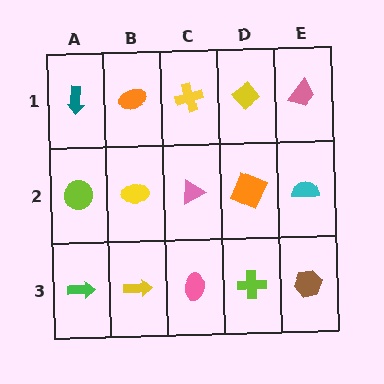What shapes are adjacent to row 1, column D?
An orange square (row 2, column D), a yellow cross (row 1, column C), a pink trapezoid (row 1, column E).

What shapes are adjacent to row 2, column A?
A teal arrow (row 1, column A), a green arrow (row 3, column A), a yellow ellipse (row 2, column B).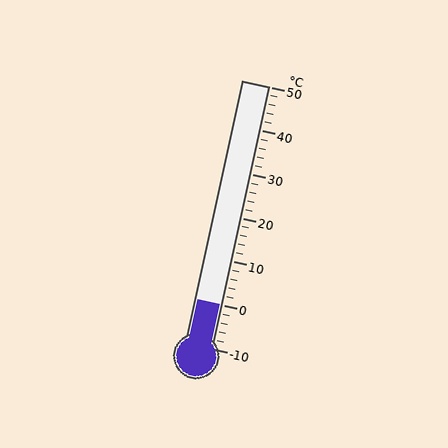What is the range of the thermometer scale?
The thermometer scale ranges from -10°C to 50°C.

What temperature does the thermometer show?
The thermometer shows approximately 0°C.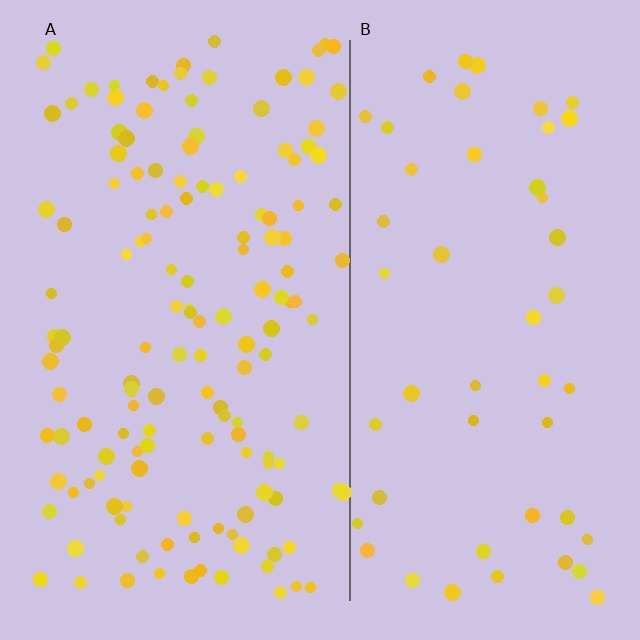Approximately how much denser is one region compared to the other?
Approximately 2.8× — region A over region B.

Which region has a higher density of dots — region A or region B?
A (the left).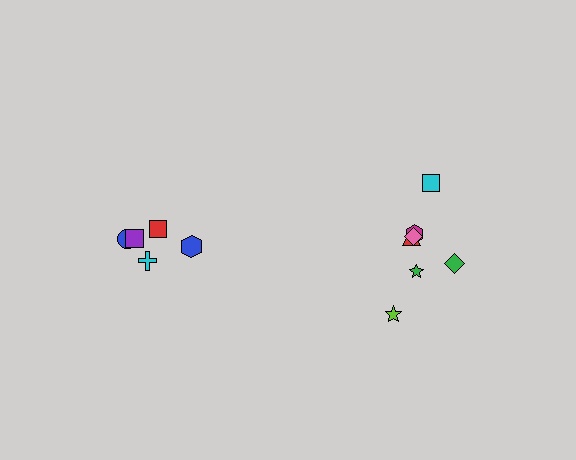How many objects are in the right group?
There are 7 objects.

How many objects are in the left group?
There are 5 objects.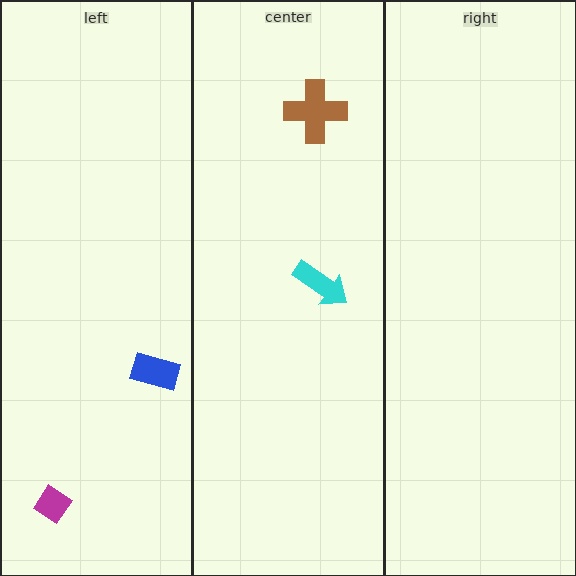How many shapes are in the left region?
2.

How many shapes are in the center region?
2.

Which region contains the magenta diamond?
The left region.